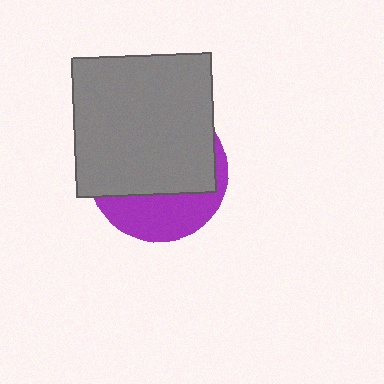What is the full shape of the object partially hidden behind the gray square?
The partially hidden object is a purple circle.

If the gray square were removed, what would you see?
You would see the complete purple circle.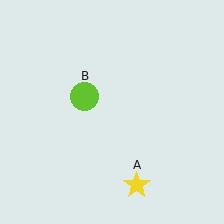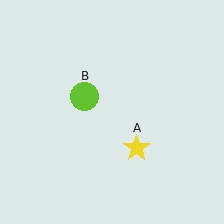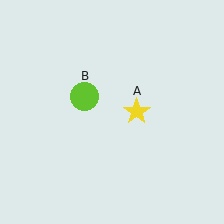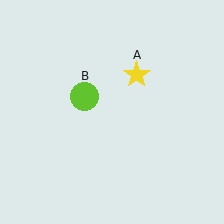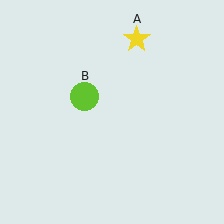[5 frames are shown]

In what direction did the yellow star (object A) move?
The yellow star (object A) moved up.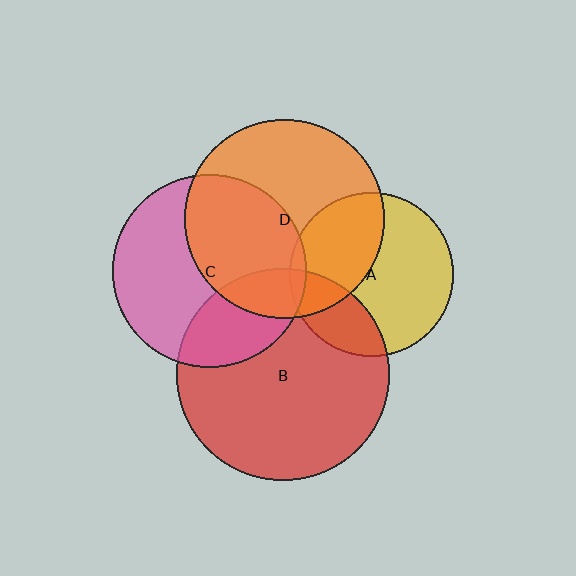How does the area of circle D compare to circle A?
Approximately 1.5 times.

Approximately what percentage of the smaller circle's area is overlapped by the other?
Approximately 15%.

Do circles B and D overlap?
Yes.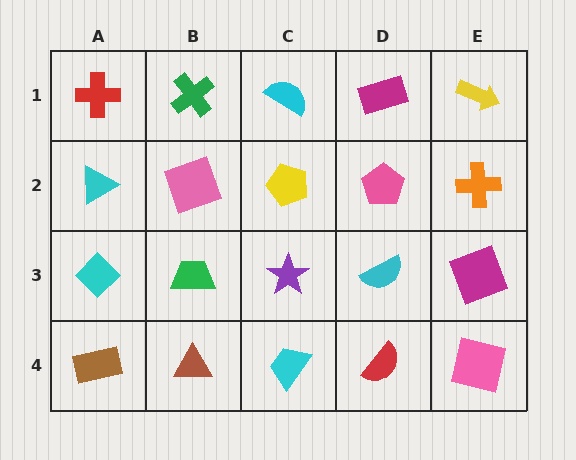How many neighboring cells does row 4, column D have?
3.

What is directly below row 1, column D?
A pink pentagon.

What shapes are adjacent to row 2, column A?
A red cross (row 1, column A), a cyan diamond (row 3, column A), a pink square (row 2, column B).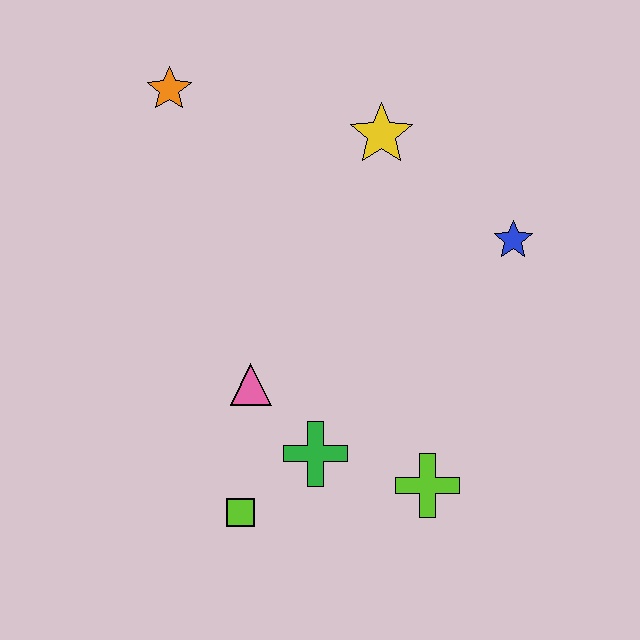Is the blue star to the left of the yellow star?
No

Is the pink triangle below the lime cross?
No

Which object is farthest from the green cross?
The orange star is farthest from the green cross.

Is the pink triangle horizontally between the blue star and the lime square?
Yes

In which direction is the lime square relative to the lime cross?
The lime square is to the left of the lime cross.